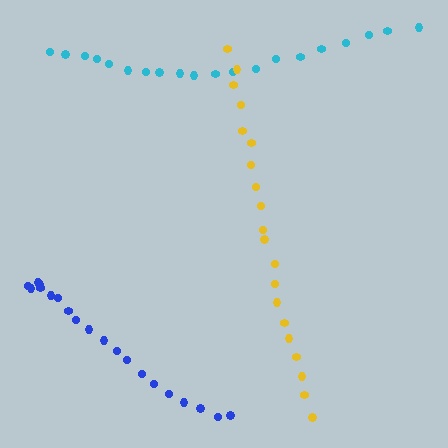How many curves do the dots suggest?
There are 3 distinct paths.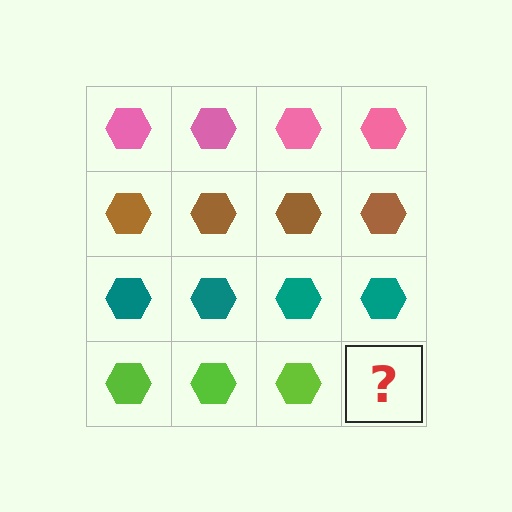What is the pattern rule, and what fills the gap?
The rule is that each row has a consistent color. The gap should be filled with a lime hexagon.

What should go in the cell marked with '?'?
The missing cell should contain a lime hexagon.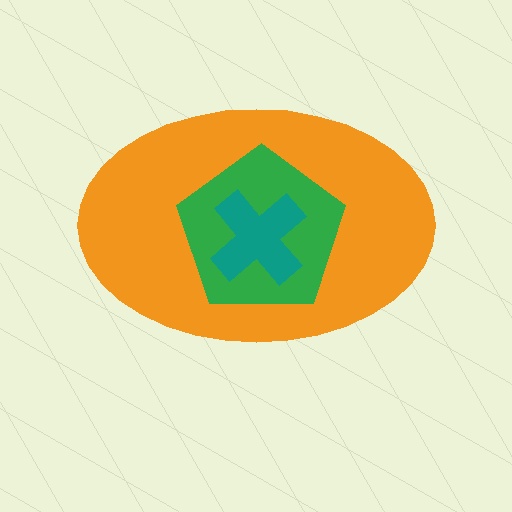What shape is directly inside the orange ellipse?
The green pentagon.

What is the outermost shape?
The orange ellipse.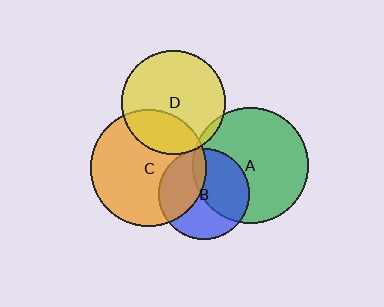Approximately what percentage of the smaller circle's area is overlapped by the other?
Approximately 45%.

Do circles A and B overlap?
Yes.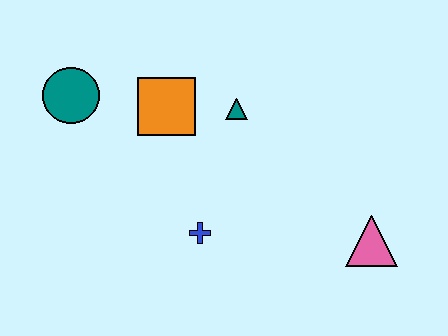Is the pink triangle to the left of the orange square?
No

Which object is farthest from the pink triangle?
The teal circle is farthest from the pink triangle.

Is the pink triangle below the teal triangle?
Yes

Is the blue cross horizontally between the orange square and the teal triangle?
Yes